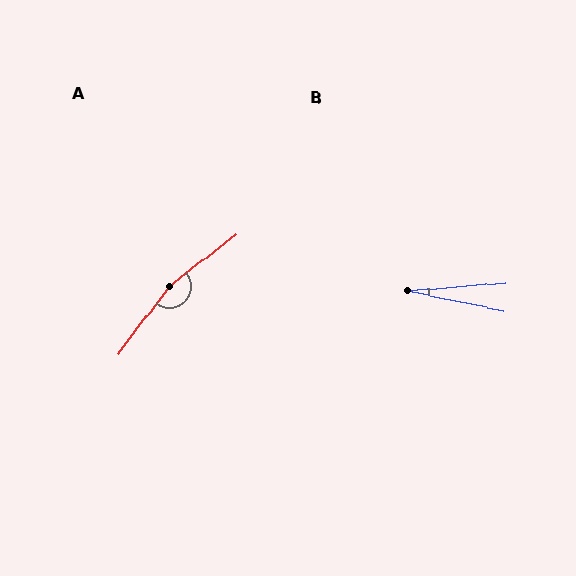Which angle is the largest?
A, at approximately 164 degrees.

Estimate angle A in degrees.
Approximately 164 degrees.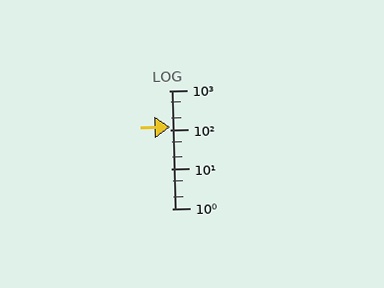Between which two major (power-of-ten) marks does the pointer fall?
The pointer is between 100 and 1000.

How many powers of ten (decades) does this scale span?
The scale spans 3 decades, from 1 to 1000.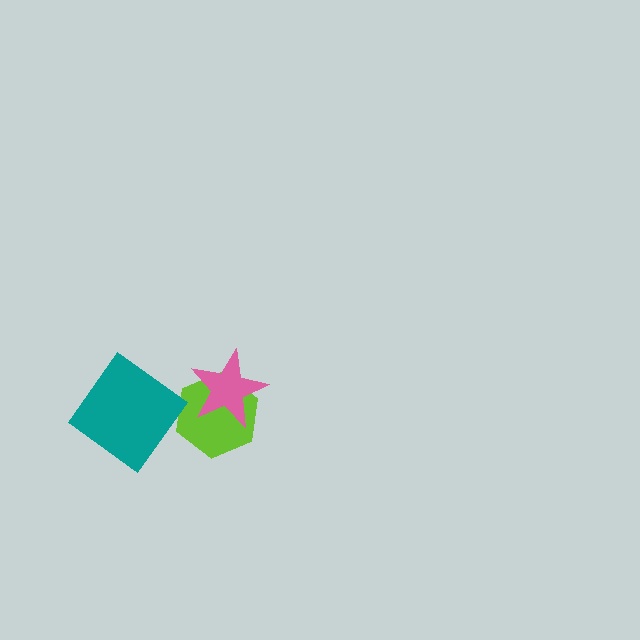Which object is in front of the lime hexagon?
The pink star is in front of the lime hexagon.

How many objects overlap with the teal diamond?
0 objects overlap with the teal diamond.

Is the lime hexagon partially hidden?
Yes, it is partially covered by another shape.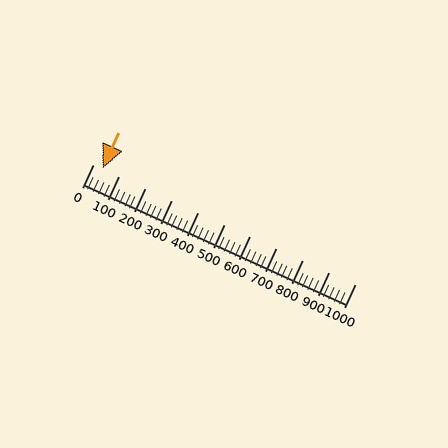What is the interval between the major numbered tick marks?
The major tick marks are spaced 100 units apart.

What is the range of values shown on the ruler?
The ruler shows values from 0 to 1000.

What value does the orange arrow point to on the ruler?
The orange arrow points to approximately 37.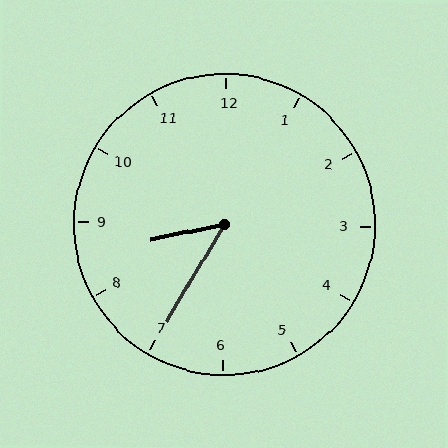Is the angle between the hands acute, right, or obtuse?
It is acute.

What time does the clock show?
8:35.